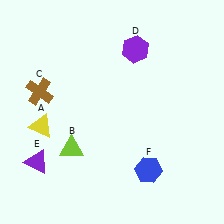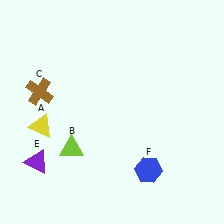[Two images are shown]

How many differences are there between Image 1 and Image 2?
There is 1 difference between the two images.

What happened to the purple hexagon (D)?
The purple hexagon (D) was removed in Image 2. It was in the top-right area of Image 1.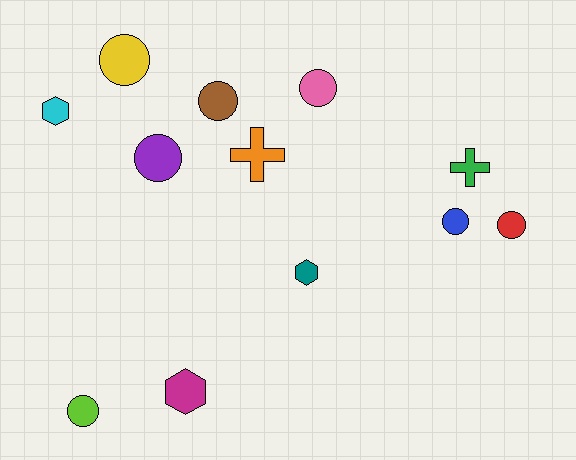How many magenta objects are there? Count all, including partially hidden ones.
There is 1 magenta object.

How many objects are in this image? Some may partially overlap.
There are 12 objects.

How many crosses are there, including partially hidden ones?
There are 2 crosses.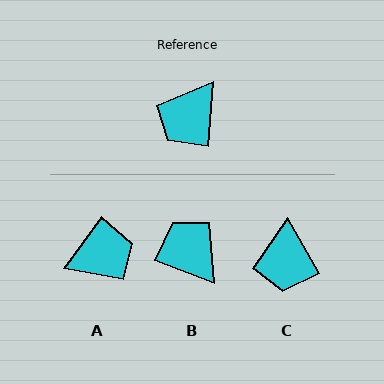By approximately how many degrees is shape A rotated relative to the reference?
Approximately 147 degrees counter-clockwise.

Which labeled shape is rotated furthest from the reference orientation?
A, about 147 degrees away.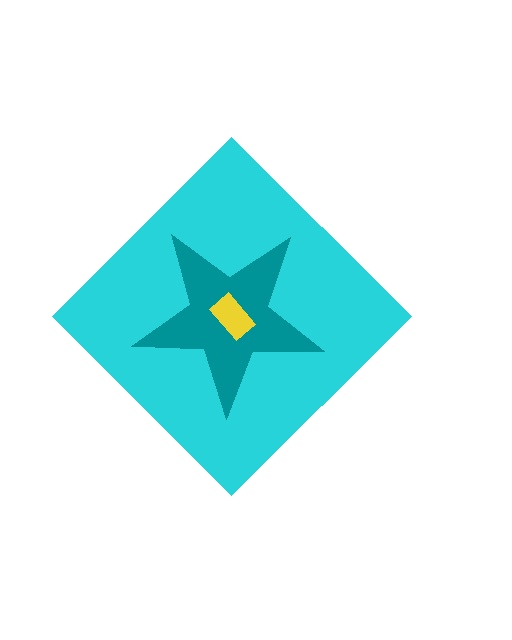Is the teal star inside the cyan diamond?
Yes.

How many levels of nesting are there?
3.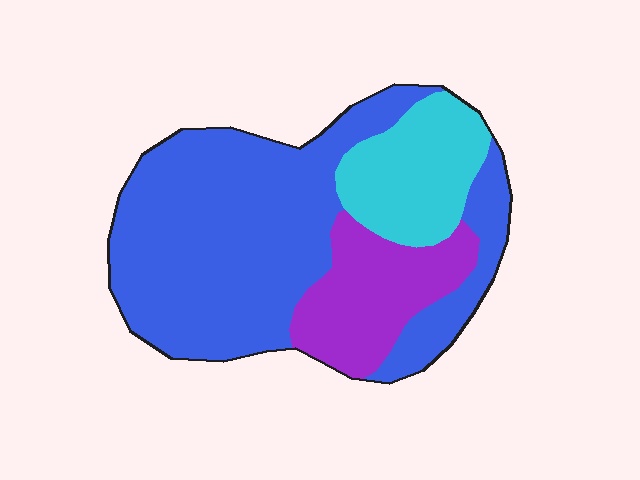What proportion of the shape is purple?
Purple covers 19% of the shape.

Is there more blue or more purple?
Blue.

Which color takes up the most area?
Blue, at roughly 65%.